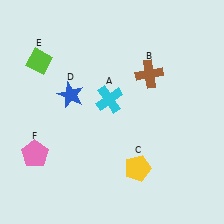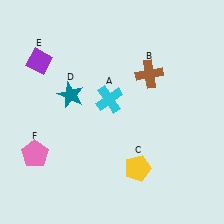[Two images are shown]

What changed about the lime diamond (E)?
In Image 1, E is lime. In Image 2, it changed to purple.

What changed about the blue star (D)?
In Image 1, D is blue. In Image 2, it changed to teal.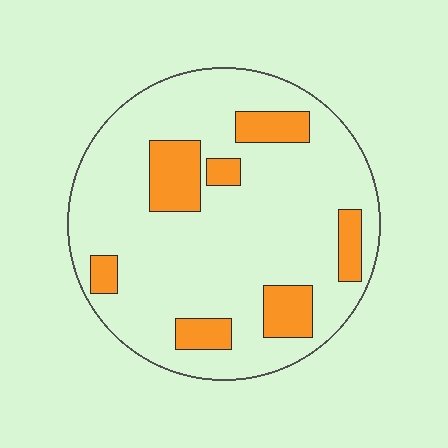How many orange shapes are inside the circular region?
7.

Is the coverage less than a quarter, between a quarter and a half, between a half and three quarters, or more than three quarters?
Less than a quarter.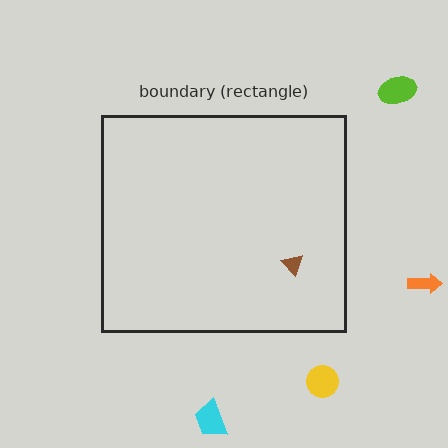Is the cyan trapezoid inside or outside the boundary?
Outside.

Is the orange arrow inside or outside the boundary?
Outside.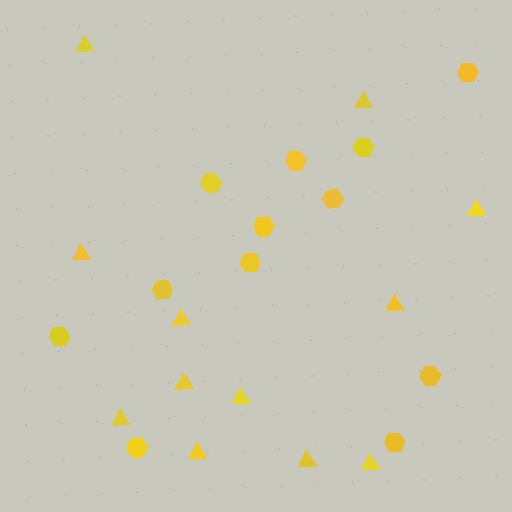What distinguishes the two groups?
There are 2 groups: one group of hexagons (12) and one group of triangles (12).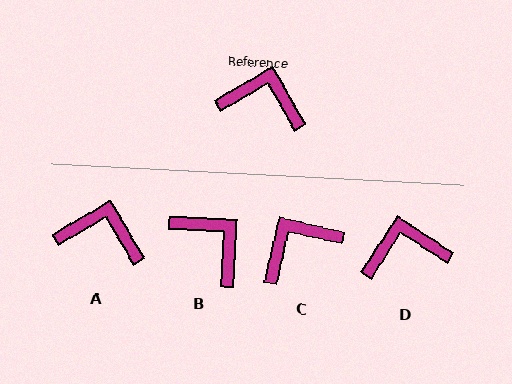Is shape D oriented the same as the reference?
No, it is off by about 27 degrees.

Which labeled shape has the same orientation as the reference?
A.